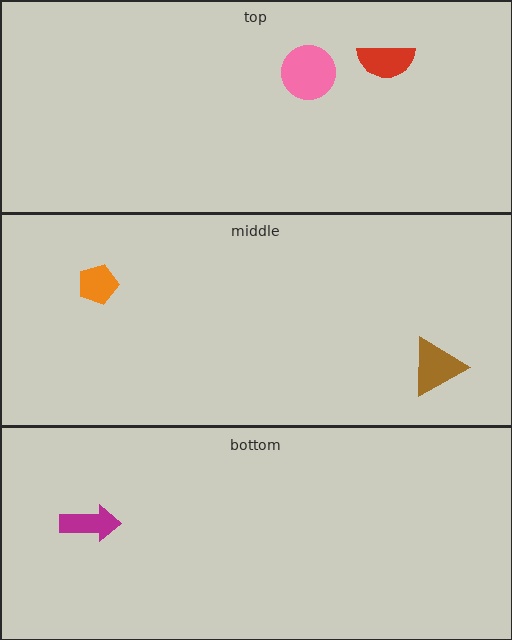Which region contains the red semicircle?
The top region.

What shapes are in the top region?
The pink circle, the red semicircle.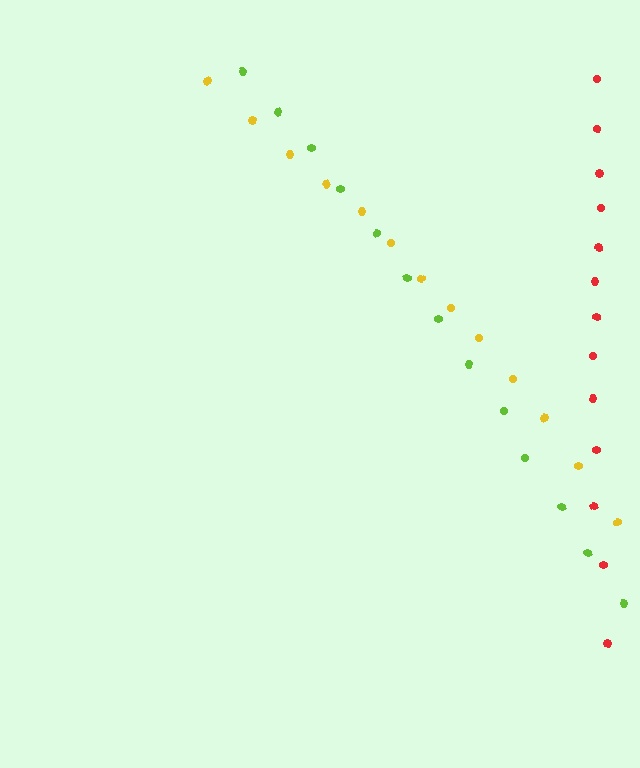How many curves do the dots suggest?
There are 3 distinct paths.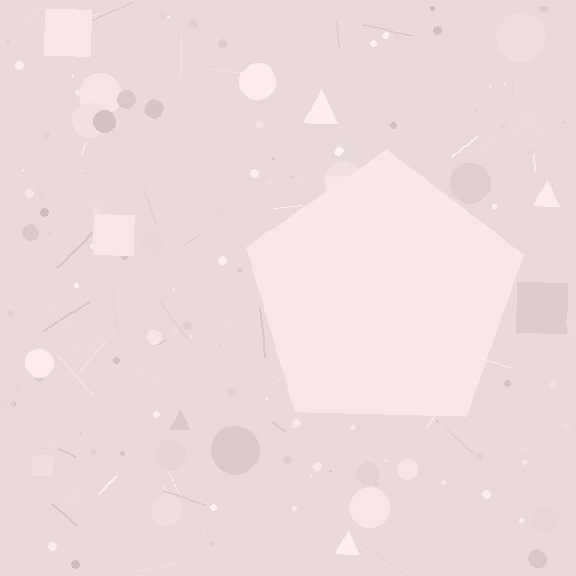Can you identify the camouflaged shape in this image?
The camouflaged shape is a pentagon.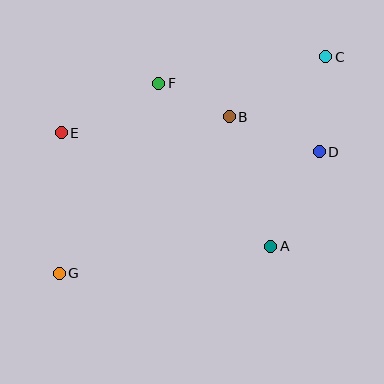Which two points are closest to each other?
Points B and F are closest to each other.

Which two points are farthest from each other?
Points C and G are farthest from each other.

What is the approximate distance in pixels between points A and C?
The distance between A and C is approximately 197 pixels.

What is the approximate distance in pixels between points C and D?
The distance between C and D is approximately 96 pixels.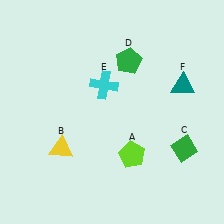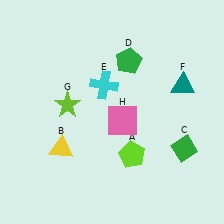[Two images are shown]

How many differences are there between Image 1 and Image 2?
There are 2 differences between the two images.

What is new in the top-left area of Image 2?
A lime star (G) was added in the top-left area of Image 2.